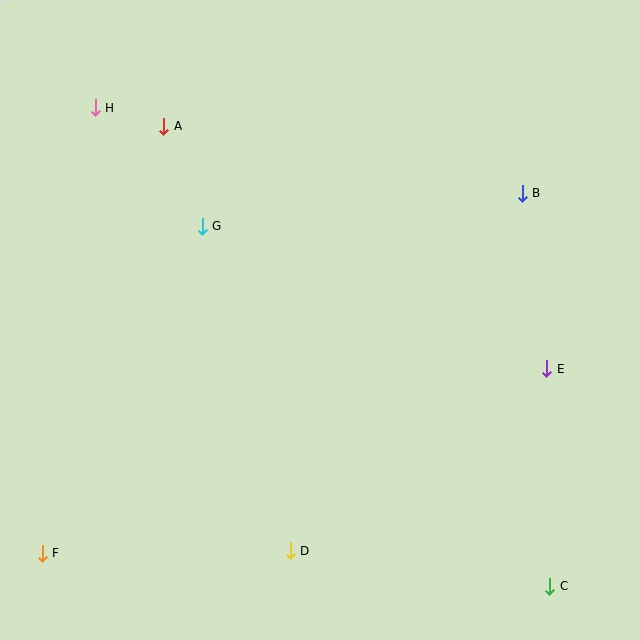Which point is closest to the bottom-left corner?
Point F is closest to the bottom-left corner.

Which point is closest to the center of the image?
Point G at (202, 226) is closest to the center.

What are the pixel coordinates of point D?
Point D is at (290, 551).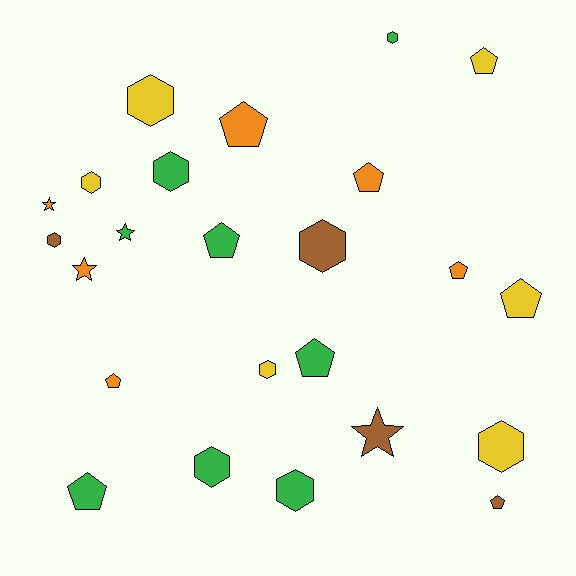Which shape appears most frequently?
Pentagon, with 10 objects.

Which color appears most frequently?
Green, with 8 objects.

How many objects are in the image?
There are 24 objects.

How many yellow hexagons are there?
There are 4 yellow hexagons.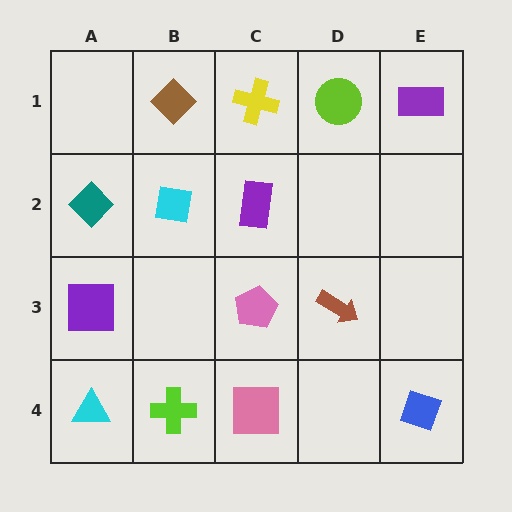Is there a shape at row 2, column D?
No, that cell is empty.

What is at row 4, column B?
A lime cross.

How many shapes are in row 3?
3 shapes.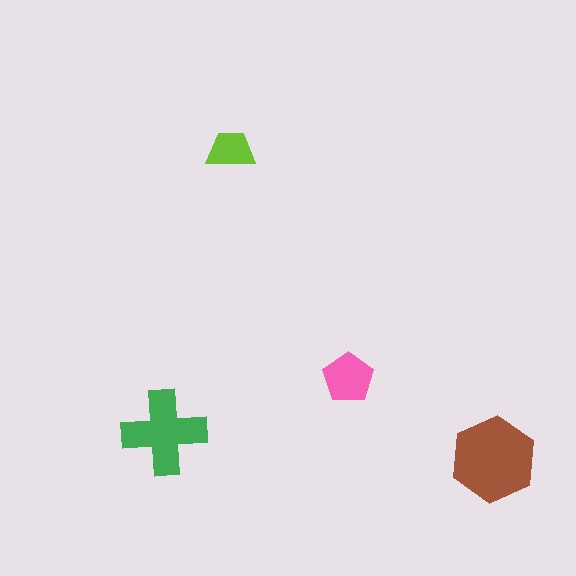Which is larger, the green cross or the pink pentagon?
The green cross.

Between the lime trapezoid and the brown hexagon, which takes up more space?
The brown hexagon.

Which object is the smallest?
The lime trapezoid.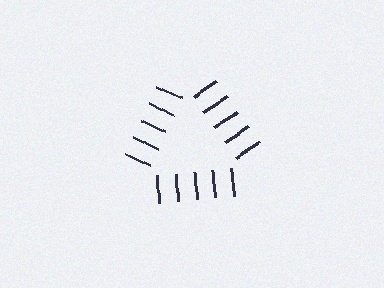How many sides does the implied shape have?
3 sides — the line-ends trace a triangle.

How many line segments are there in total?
15 — 5 along each of the 3 edges.